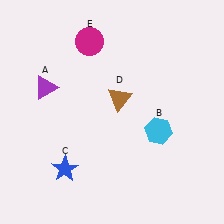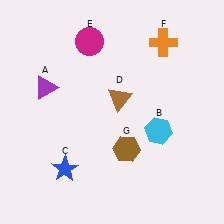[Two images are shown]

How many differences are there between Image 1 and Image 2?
There are 2 differences between the two images.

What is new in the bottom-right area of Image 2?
A brown hexagon (G) was added in the bottom-right area of Image 2.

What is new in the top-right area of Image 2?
An orange cross (F) was added in the top-right area of Image 2.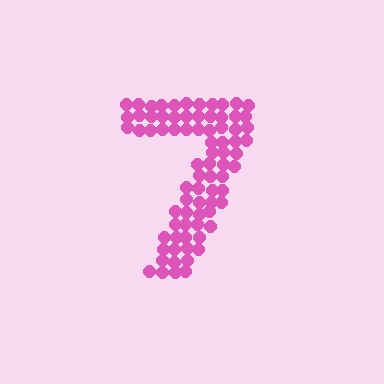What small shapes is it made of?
It is made of small circles.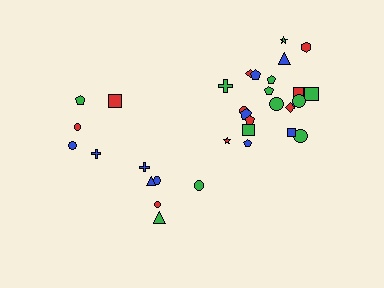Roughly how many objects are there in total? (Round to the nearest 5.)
Roughly 35 objects in total.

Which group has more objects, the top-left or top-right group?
The top-right group.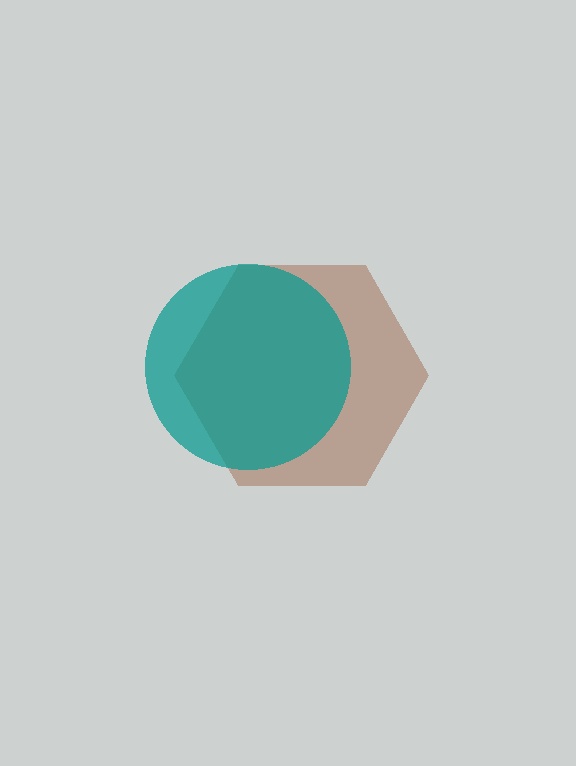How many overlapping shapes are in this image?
There are 2 overlapping shapes in the image.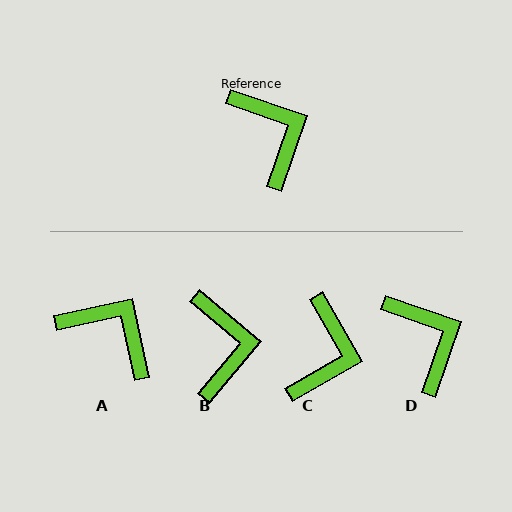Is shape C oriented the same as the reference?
No, it is off by about 41 degrees.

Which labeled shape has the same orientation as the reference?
D.